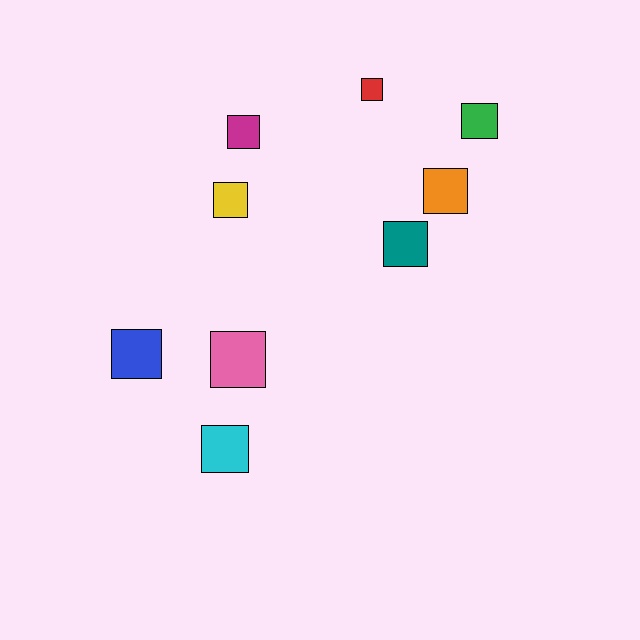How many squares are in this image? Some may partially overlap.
There are 9 squares.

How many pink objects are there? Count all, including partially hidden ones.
There is 1 pink object.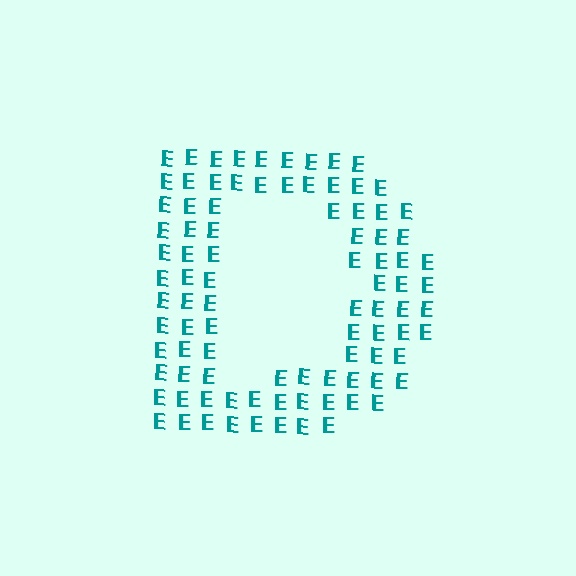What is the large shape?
The large shape is the letter D.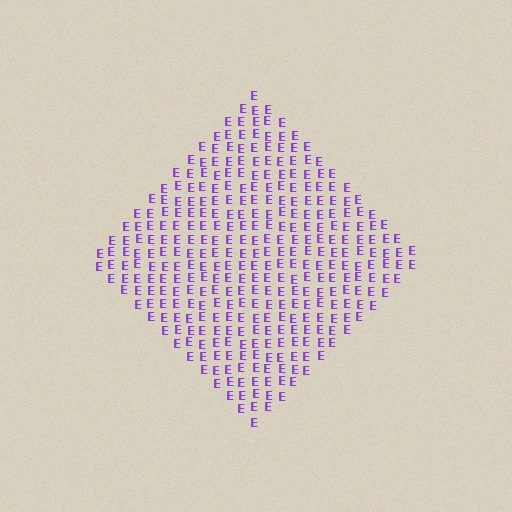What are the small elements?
The small elements are letter E's.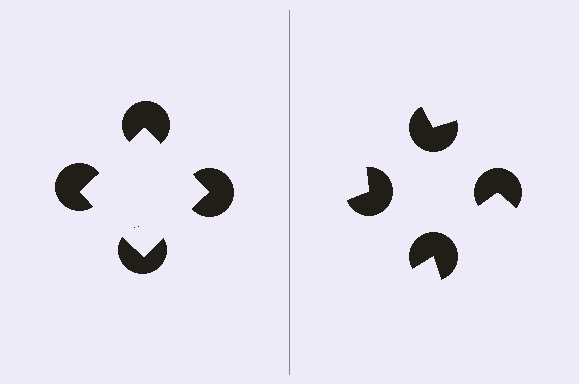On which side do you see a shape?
An illusory square appears on the left side. On the right side the wedge cuts are rotated, so no coherent shape forms.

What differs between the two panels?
The pac-man discs are positioned identically on both sides; only the wedge orientations differ. On the left they align to a square; on the right they are misaligned.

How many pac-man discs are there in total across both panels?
8 — 4 on each side.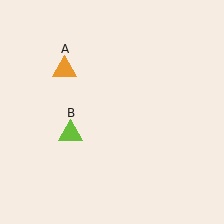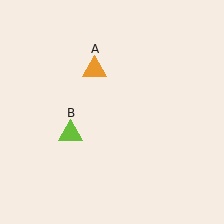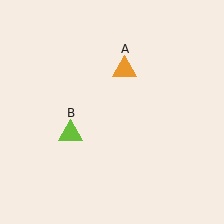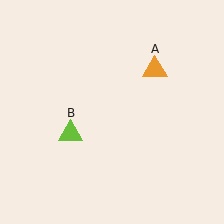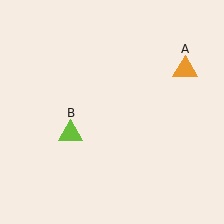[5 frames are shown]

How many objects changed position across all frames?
1 object changed position: orange triangle (object A).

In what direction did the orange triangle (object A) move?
The orange triangle (object A) moved right.